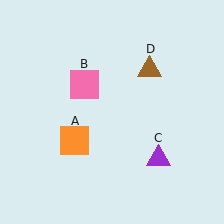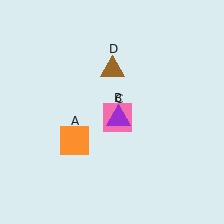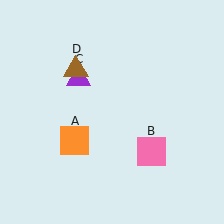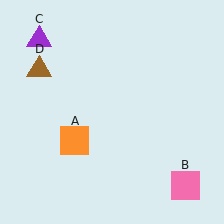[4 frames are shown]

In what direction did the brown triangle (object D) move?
The brown triangle (object D) moved left.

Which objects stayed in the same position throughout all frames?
Orange square (object A) remained stationary.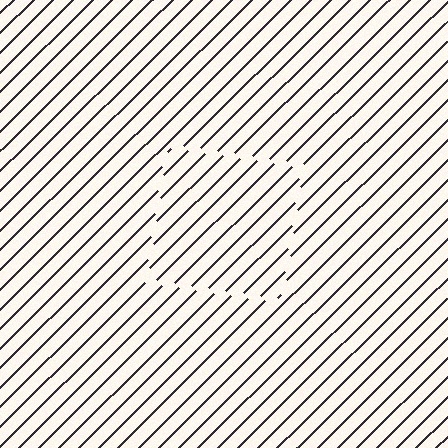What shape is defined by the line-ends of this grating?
An illusory square. The interior of the shape contains the same grating, shifted by half a period — the contour is defined by the phase discontinuity where line-ends from the inner and outer gratings abut.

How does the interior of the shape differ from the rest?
The interior of the shape contains the same grating, shifted by half a period — the contour is defined by the phase discontinuity where line-ends from the inner and outer gratings abut.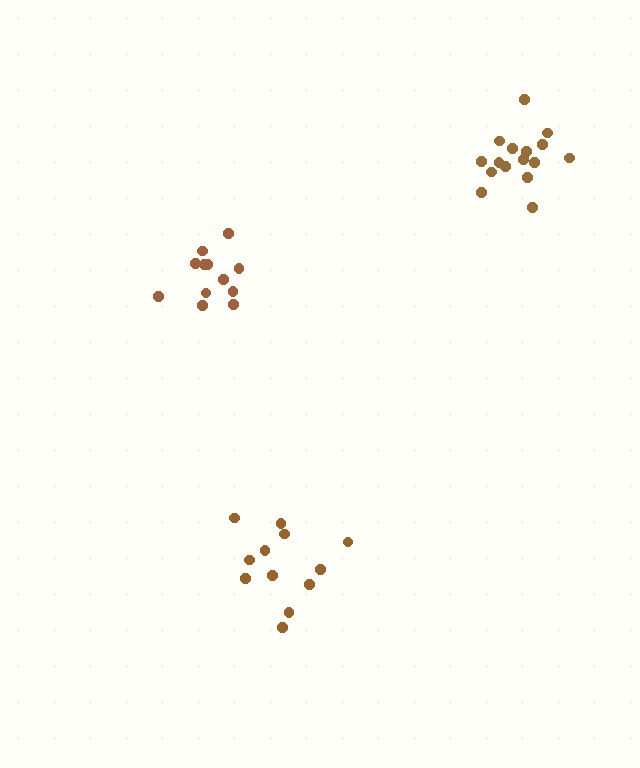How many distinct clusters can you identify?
There are 3 distinct clusters.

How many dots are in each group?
Group 1: 12 dots, Group 2: 12 dots, Group 3: 16 dots (40 total).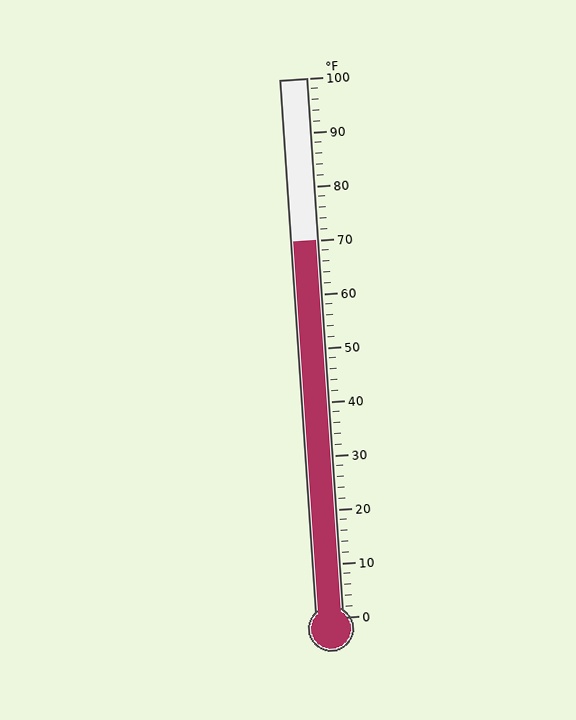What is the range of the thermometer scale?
The thermometer scale ranges from 0°F to 100°F.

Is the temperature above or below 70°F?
The temperature is at 70°F.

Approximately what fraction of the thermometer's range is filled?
The thermometer is filled to approximately 70% of its range.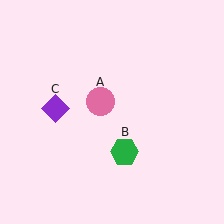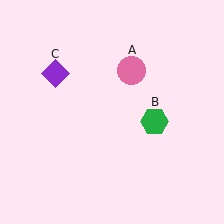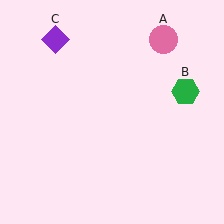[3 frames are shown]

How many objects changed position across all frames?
3 objects changed position: pink circle (object A), green hexagon (object B), purple diamond (object C).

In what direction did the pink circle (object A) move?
The pink circle (object A) moved up and to the right.